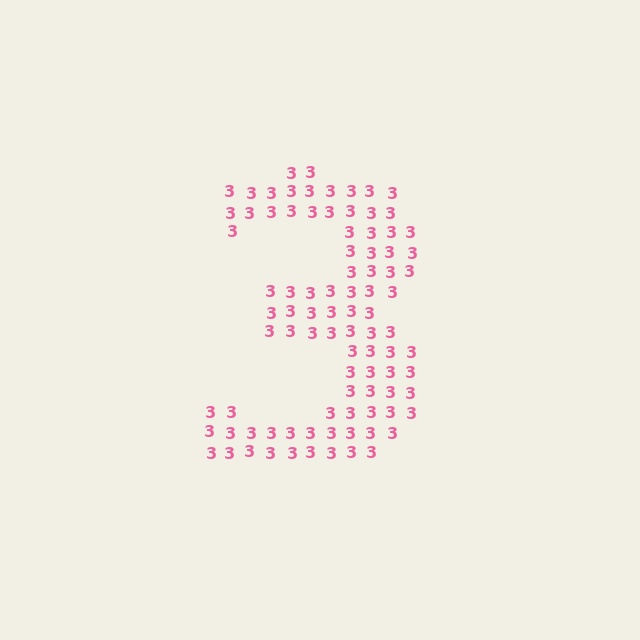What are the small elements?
The small elements are digit 3's.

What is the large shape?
The large shape is the digit 3.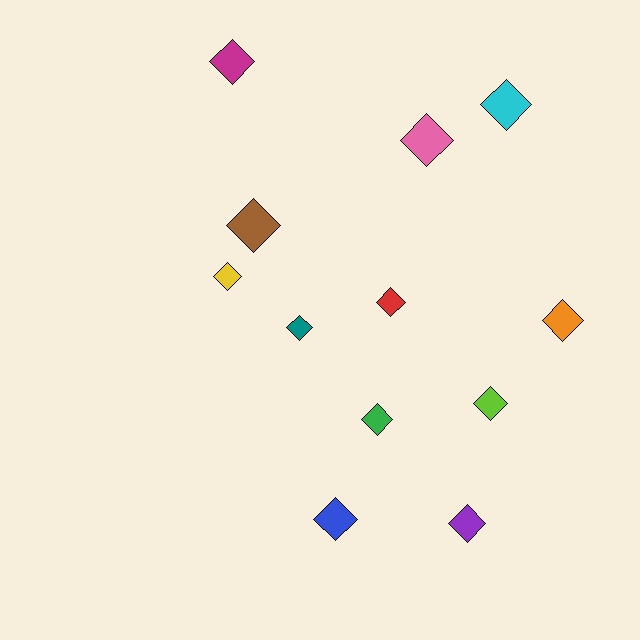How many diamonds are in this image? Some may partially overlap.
There are 12 diamonds.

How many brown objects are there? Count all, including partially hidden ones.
There is 1 brown object.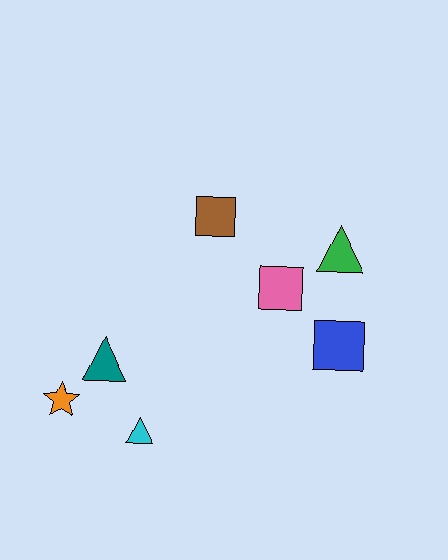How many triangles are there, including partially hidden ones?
There are 3 triangles.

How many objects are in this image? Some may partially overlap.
There are 7 objects.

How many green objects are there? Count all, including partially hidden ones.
There is 1 green object.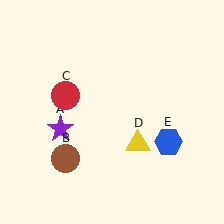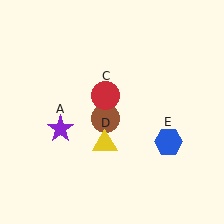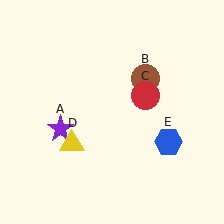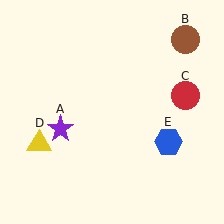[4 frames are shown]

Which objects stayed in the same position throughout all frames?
Purple star (object A) and blue hexagon (object E) remained stationary.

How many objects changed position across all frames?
3 objects changed position: brown circle (object B), red circle (object C), yellow triangle (object D).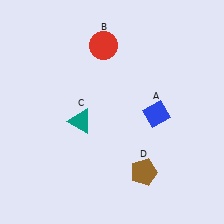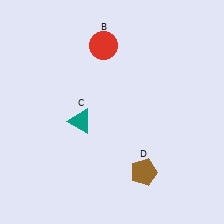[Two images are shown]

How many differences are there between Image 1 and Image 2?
There is 1 difference between the two images.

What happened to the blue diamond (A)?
The blue diamond (A) was removed in Image 2. It was in the bottom-right area of Image 1.